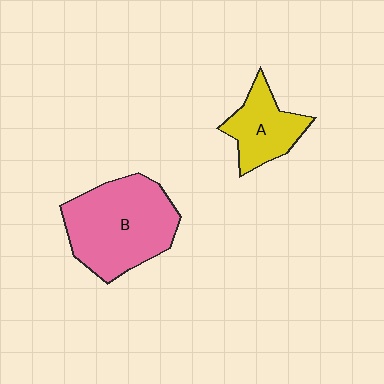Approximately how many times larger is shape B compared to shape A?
Approximately 2.0 times.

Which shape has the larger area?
Shape B (pink).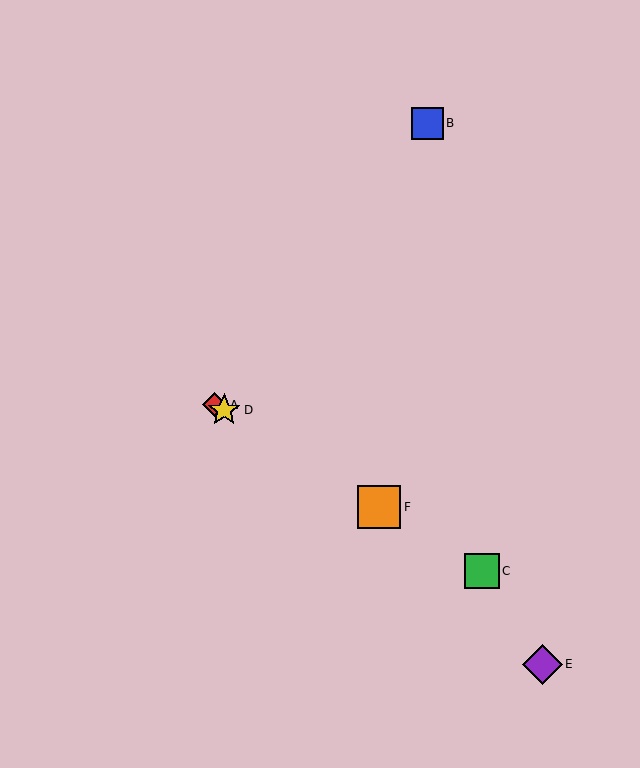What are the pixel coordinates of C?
Object C is at (482, 571).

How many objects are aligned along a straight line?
4 objects (A, C, D, F) are aligned along a straight line.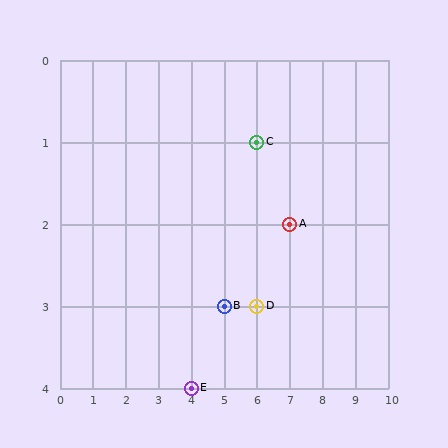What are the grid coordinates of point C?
Point C is at grid coordinates (6, 1).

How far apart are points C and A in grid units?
Points C and A are 1 column and 1 row apart (about 1.4 grid units diagonally).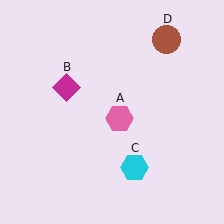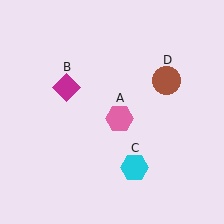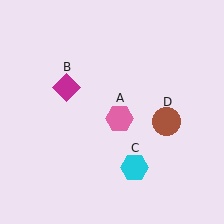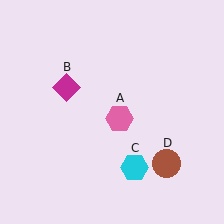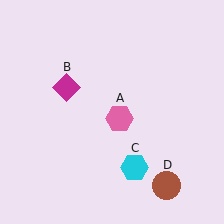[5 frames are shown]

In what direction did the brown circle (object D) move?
The brown circle (object D) moved down.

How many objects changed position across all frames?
1 object changed position: brown circle (object D).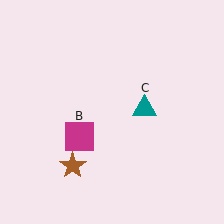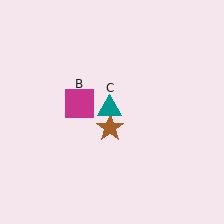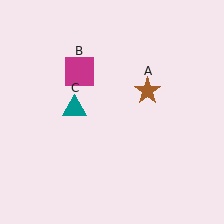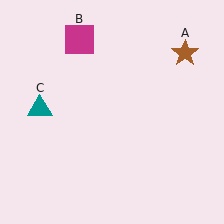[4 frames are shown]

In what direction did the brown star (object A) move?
The brown star (object A) moved up and to the right.